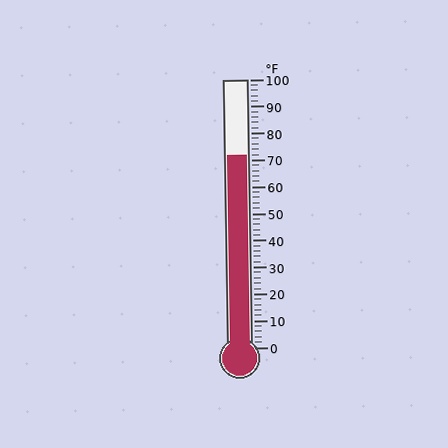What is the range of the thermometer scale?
The thermometer scale ranges from 0°F to 100°F.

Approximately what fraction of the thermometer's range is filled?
The thermometer is filled to approximately 70% of its range.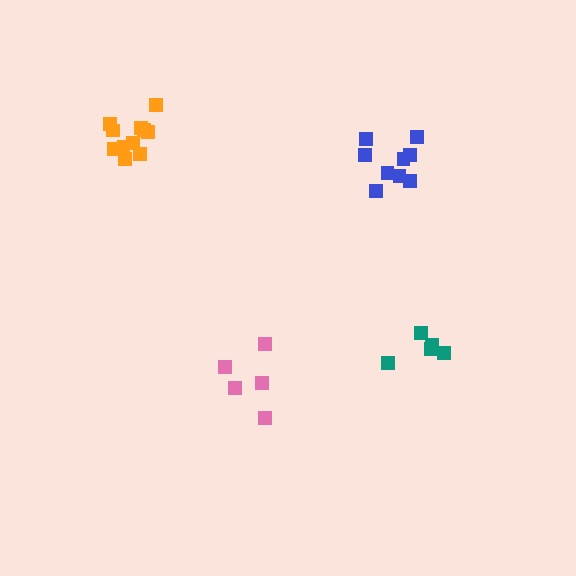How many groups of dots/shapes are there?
There are 4 groups.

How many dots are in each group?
Group 1: 9 dots, Group 2: 5 dots, Group 3: 5 dots, Group 4: 11 dots (30 total).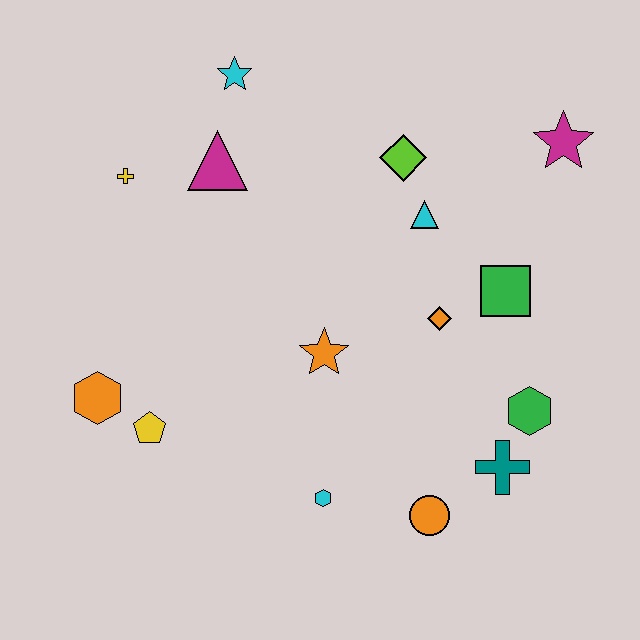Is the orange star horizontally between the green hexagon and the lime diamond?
No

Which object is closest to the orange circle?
The teal cross is closest to the orange circle.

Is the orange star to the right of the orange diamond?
No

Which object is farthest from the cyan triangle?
The orange hexagon is farthest from the cyan triangle.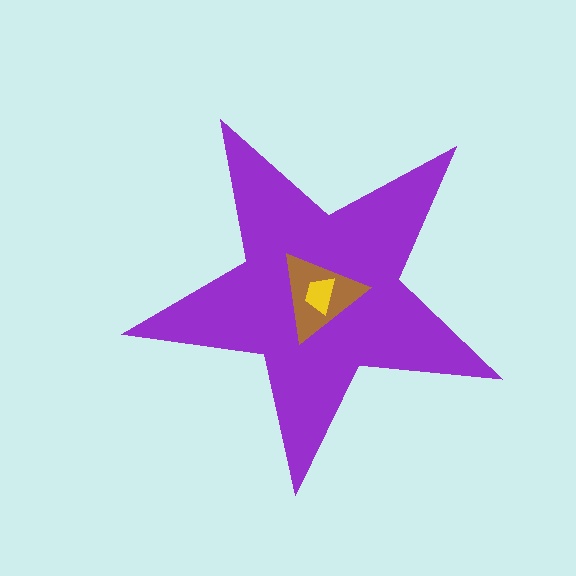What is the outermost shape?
The purple star.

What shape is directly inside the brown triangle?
The yellow trapezoid.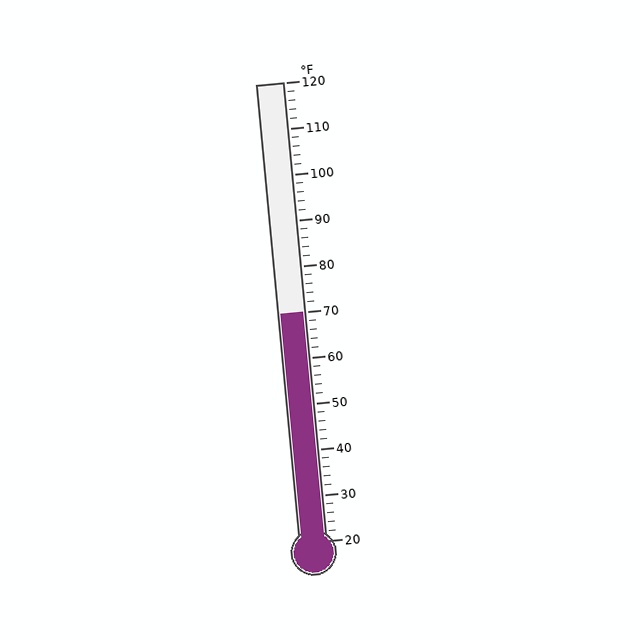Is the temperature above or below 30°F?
The temperature is above 30°F.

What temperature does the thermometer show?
The thermometer shows approximately 70°F.